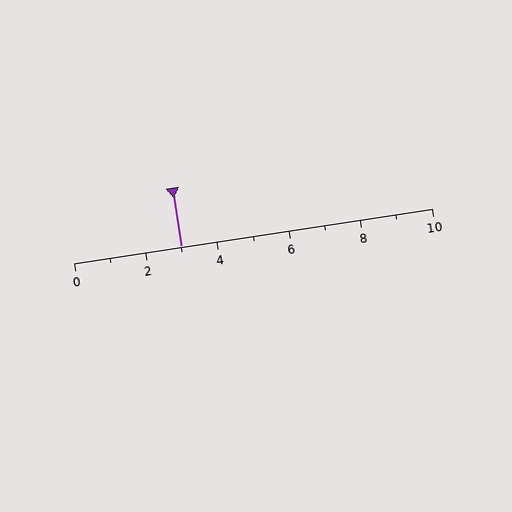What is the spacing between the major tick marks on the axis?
The major ticks are spaced 2 apart.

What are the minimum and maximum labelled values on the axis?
The axis runs from 0 to 10.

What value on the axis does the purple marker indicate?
The marker indicates approximately 3.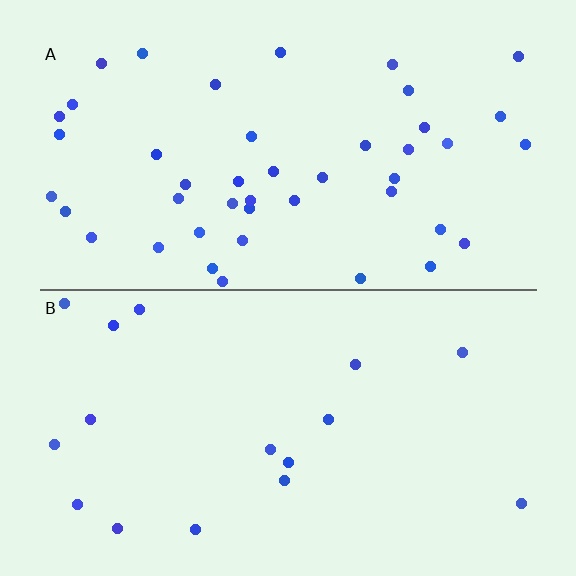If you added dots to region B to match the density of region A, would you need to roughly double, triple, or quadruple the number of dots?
Approximately triple.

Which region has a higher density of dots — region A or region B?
A (the top).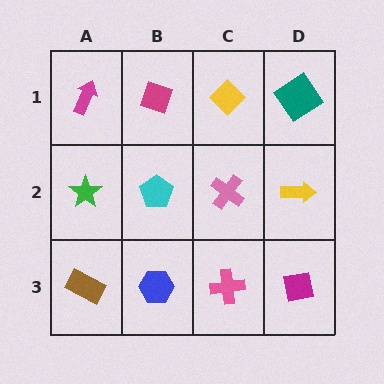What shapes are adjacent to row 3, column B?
A cyan pentagon (row 2, column B), a brown rectangle (row 3, column A), a pink cross (row 3, column C).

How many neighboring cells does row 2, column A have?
3.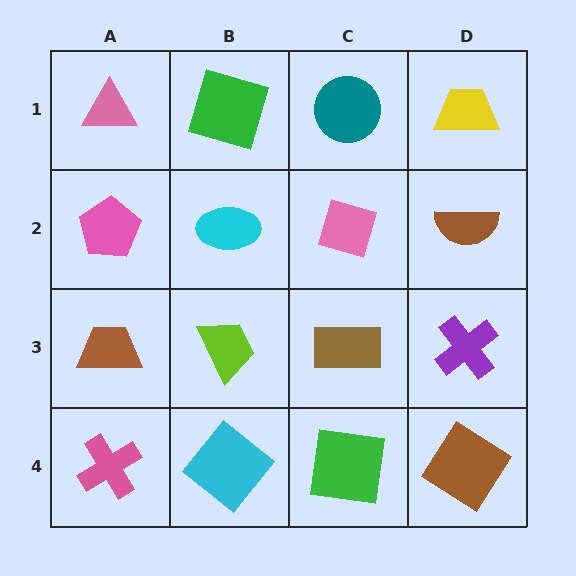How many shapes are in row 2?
4 shapes.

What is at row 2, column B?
A cyan ellipse.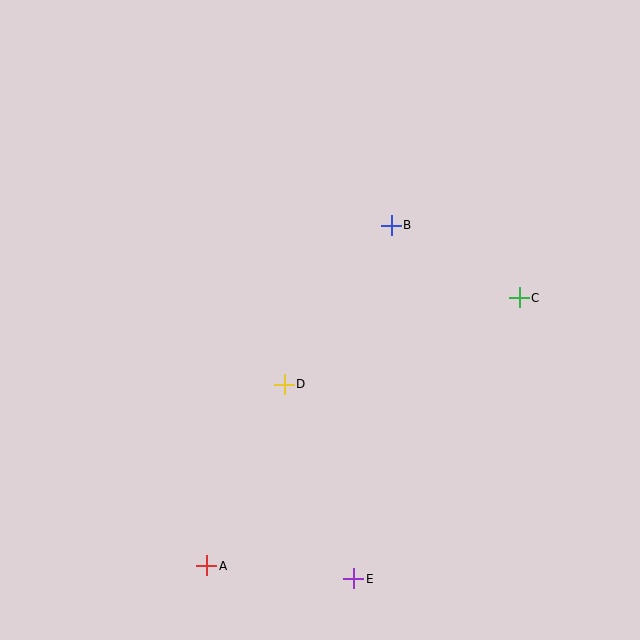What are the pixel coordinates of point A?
Point A is at (207, 566).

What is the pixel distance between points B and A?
The distance between B and A is 387 pixels.